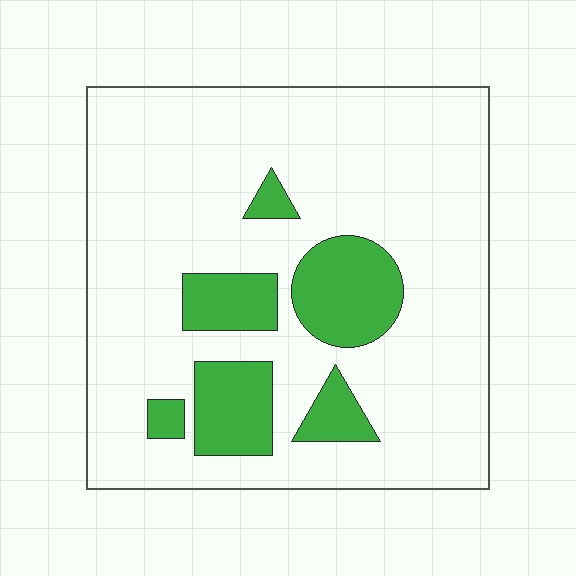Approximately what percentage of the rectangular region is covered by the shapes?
Approximately 20%.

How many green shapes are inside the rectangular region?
6.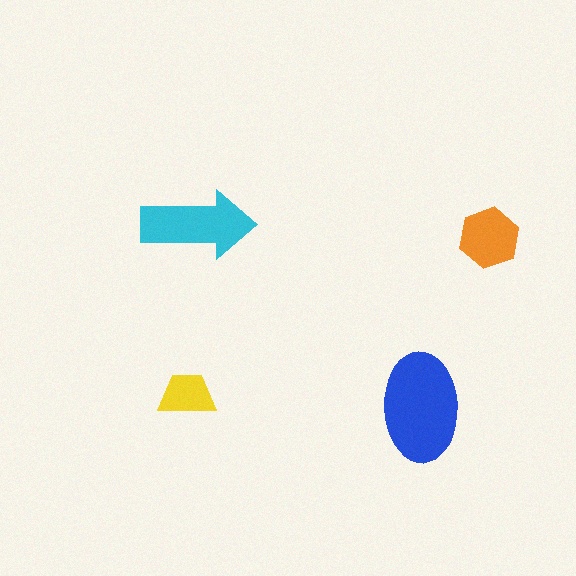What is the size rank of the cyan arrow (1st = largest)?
2nd.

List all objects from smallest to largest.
The yellow trapezoid, the orange hexagon, the cyan arrow, the blue ellipse.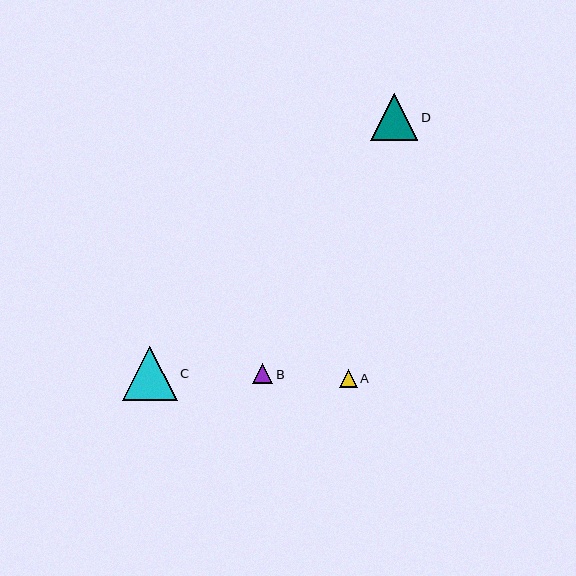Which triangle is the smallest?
Triangle A is the smallest with a size of approximately 18 pixels.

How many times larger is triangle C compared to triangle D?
Triangle C is approximately 1.2 times the size of triangle D.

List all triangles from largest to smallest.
From largest to smallest: C, D, B, A.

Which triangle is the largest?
Triangle C is the largest with a size of approximately 55 pixels.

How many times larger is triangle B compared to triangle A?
Triangle B is approximately 1.2 times the size of triangle A.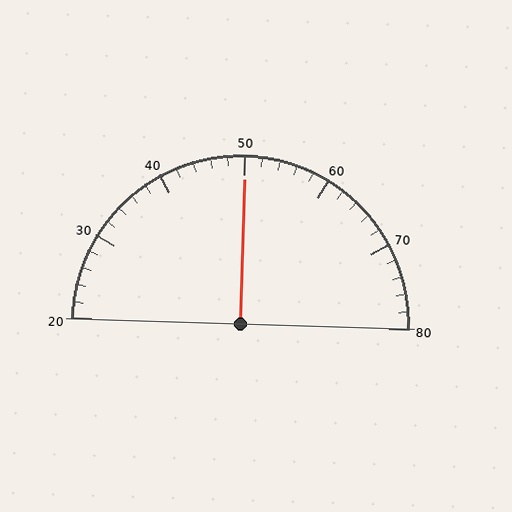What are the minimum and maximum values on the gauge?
The gauge ranges from 20 to 80.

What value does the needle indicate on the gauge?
The needle indicates approximately 50.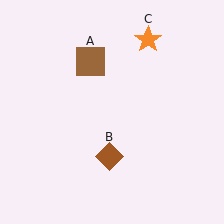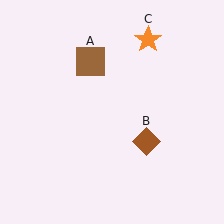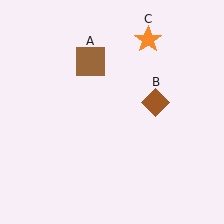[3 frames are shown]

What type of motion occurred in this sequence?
The brown diamond (object B) rotated counterclockwise around the center of the scene.